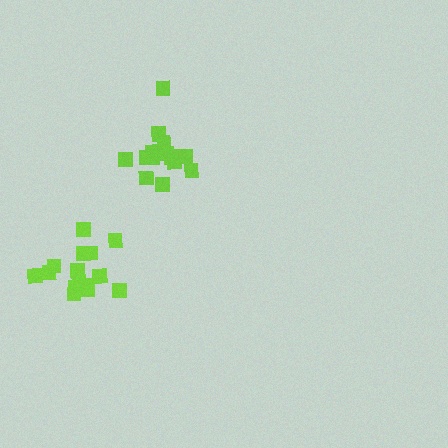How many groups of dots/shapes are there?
There are 2 groups.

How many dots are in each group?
Group 1: 16 dots, Group 2: 15 dots (31 total).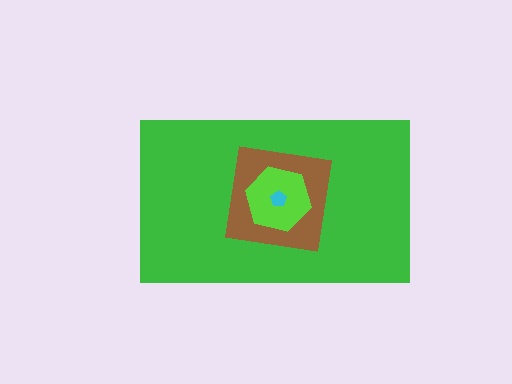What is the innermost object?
The cyan pentagon.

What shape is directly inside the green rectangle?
The brown square.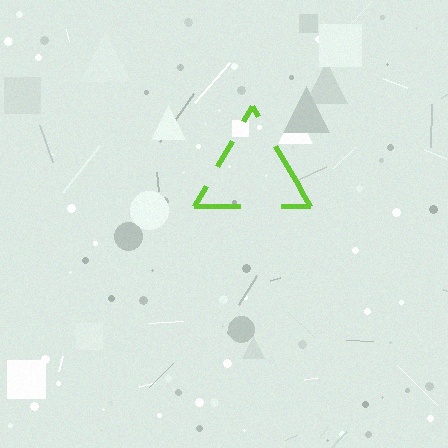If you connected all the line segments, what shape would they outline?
They would outline a triangle.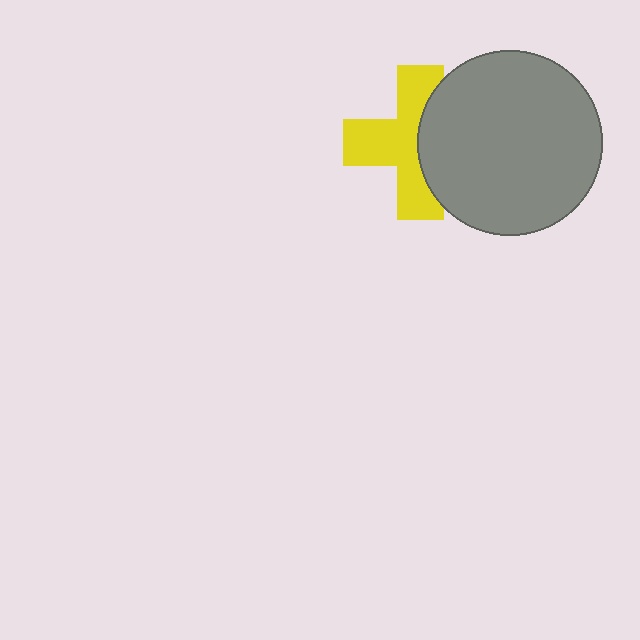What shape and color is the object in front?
The object in front is a gray circle.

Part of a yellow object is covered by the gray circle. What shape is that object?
It is a cross.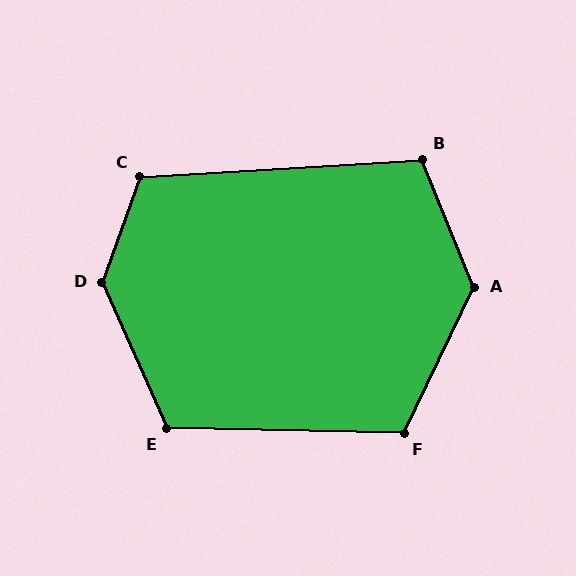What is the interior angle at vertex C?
Approximately 113 degrees (obtuse).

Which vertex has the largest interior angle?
D, at approximately 137 degrees.